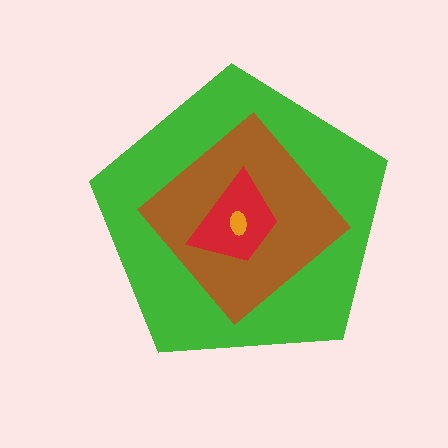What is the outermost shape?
The green pentagon.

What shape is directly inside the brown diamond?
The red trapezoid.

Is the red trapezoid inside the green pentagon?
Yes.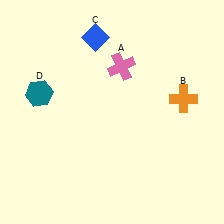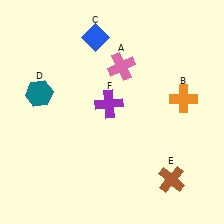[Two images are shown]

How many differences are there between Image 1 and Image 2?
There are 2 differences between the two images.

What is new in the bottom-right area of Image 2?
A brown cross (E) was added in the bottom-right area of Image 2.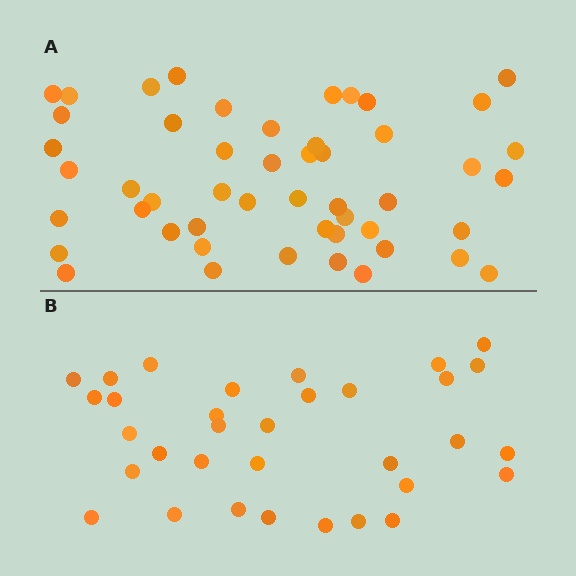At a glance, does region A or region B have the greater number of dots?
Region A (the top region) has more dots.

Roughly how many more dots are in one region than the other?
Region A has approximately 15 more dots than region B.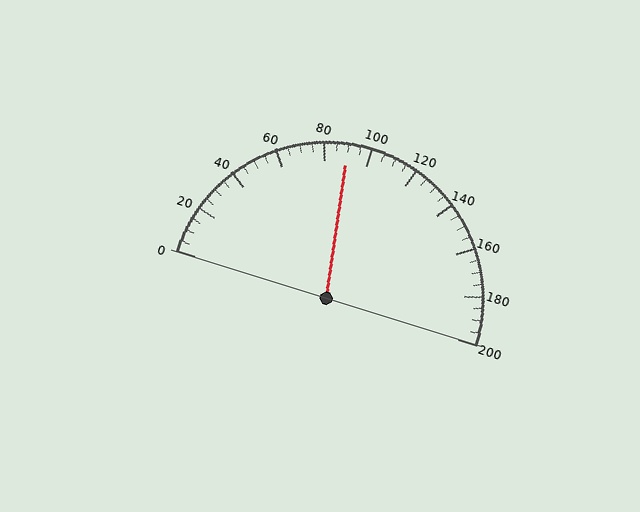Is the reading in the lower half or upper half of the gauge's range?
The reading is in the lower half of the range (0 to 200).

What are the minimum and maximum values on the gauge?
The gauge ranges from 0 to 200.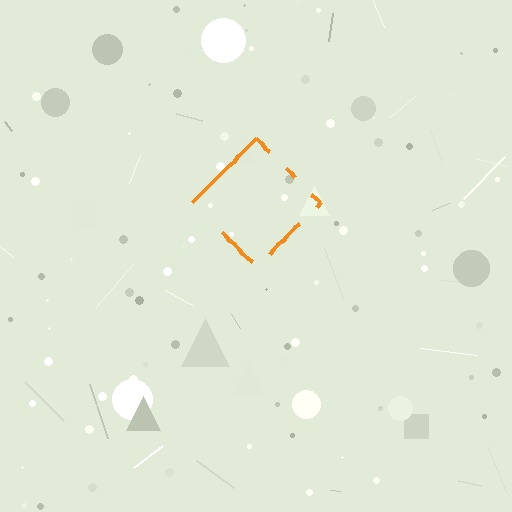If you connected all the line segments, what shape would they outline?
They would outline a diamond.